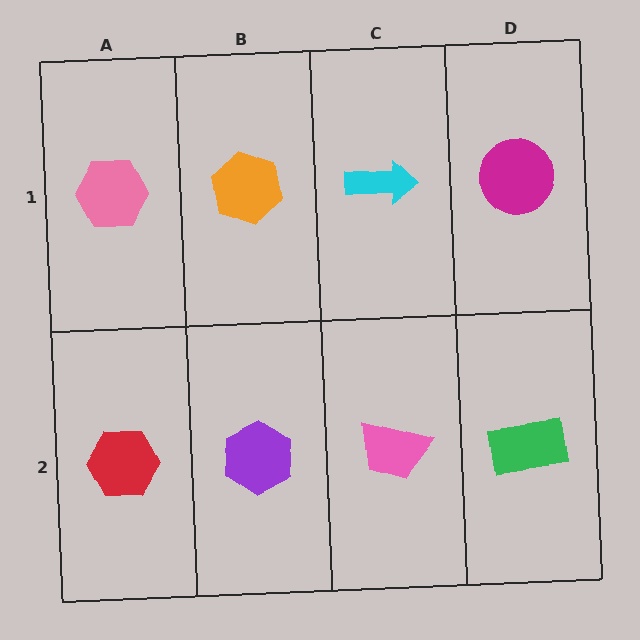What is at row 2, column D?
A green rectangle.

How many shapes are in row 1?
4 shapes.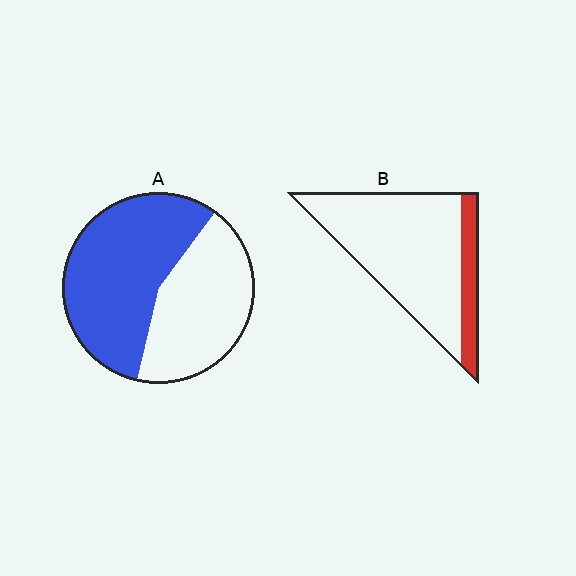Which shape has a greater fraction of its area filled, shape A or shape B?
Shape A.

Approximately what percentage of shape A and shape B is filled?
A is approximately 55% and B is approximately 20%.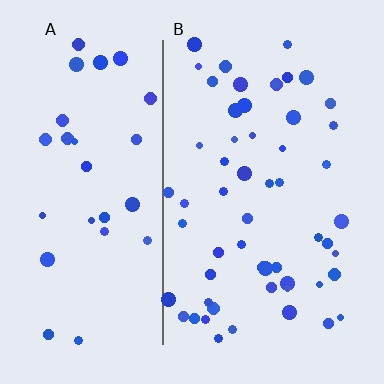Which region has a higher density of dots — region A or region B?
B (the right).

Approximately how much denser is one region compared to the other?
Approximately 1.8× — region B over region A.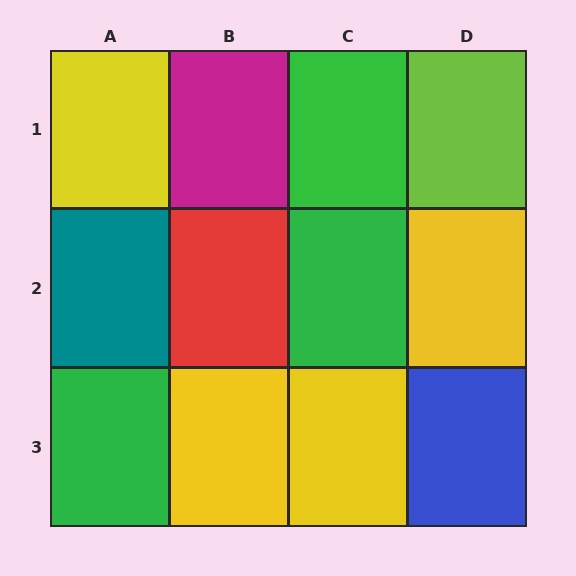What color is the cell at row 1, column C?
Green.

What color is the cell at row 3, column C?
Yellow.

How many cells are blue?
1 cell is blue.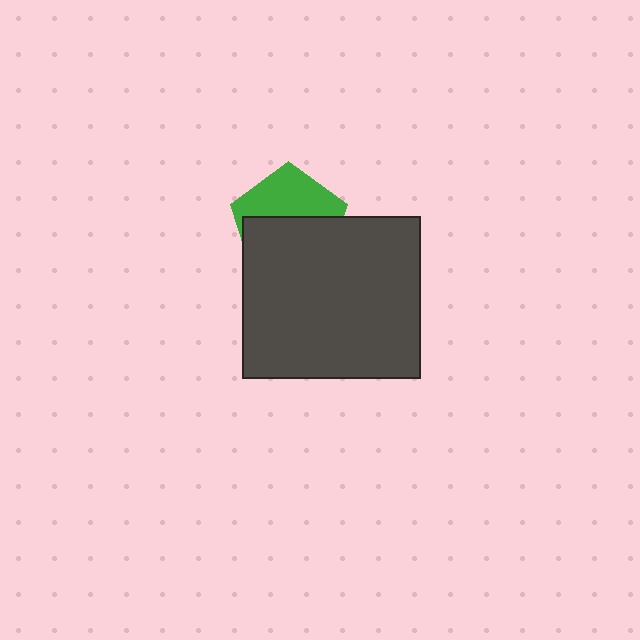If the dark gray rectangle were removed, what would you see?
You would see the complete green pentagon.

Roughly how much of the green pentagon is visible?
A small part of it is visible (roughly 43%).